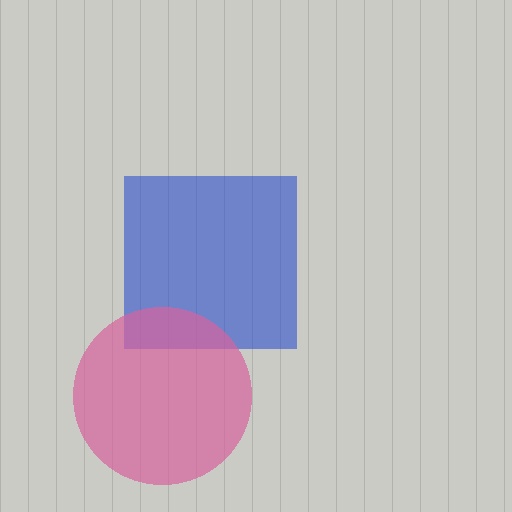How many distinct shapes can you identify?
There are 2 distinct shapes: a blue square, a pink circle.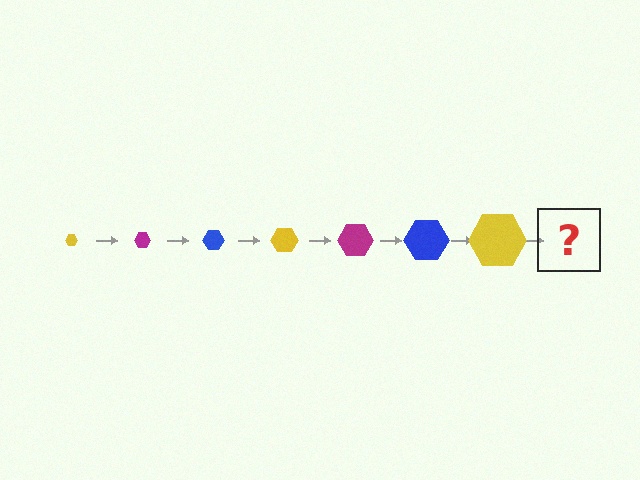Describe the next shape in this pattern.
It should be a magenta hexagon, larger than the previous one.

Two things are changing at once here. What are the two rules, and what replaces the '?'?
The two rules are that the hexagon grows larger each step and the color cycles through yellow, magenta, and blue. The '?' should be a magenta hexagon, larger than the previous one.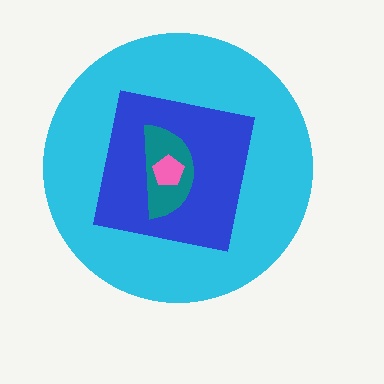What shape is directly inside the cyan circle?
The blue square.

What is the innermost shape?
The pink pentagon.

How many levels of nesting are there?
4.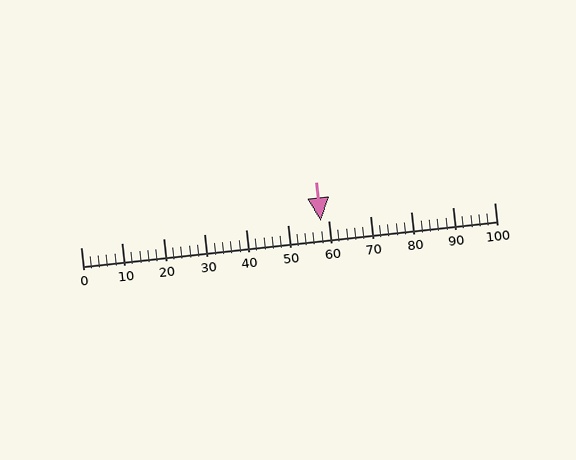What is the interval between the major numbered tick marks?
The major tick marks are spaced 10 units apart.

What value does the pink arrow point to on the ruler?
The pink arrow points to approximately 58.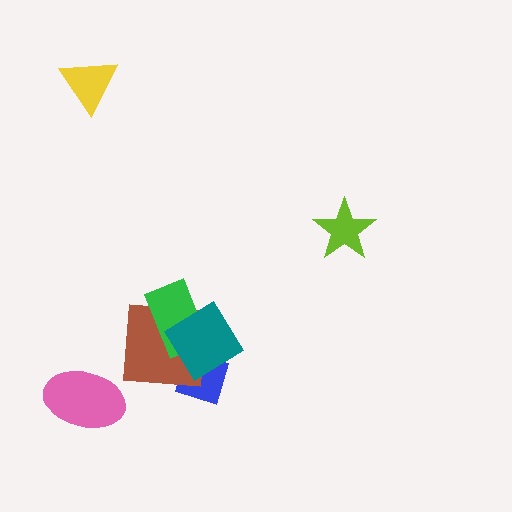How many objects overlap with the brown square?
3 objects overlap with the brown square.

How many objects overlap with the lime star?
0 objects overlap with the lime star.